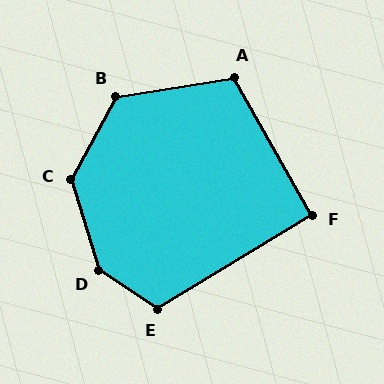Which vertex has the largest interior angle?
D, at approximately 140 degrees.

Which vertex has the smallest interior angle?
F, at approximately 92 degrees.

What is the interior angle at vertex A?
Approximately 110 degrees (obtuse).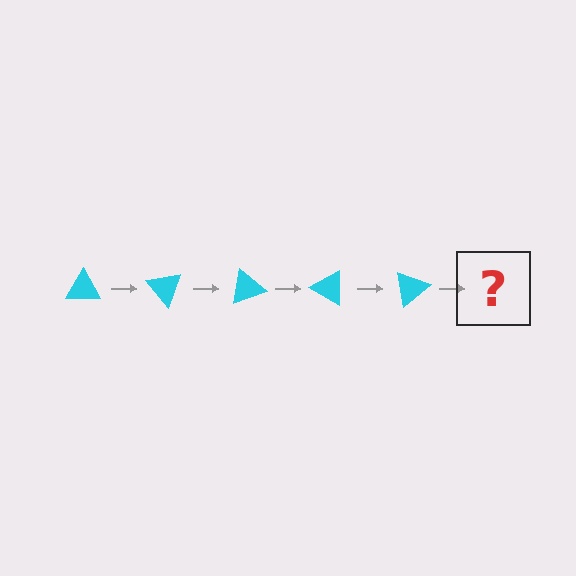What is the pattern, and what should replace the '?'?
The pattern is that the triangle rotates 50 degrees each step. The '?' should be a cyan triangle rotated 250 degrees.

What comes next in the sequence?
The next element should be a cyan triangle rotated 250 degrees.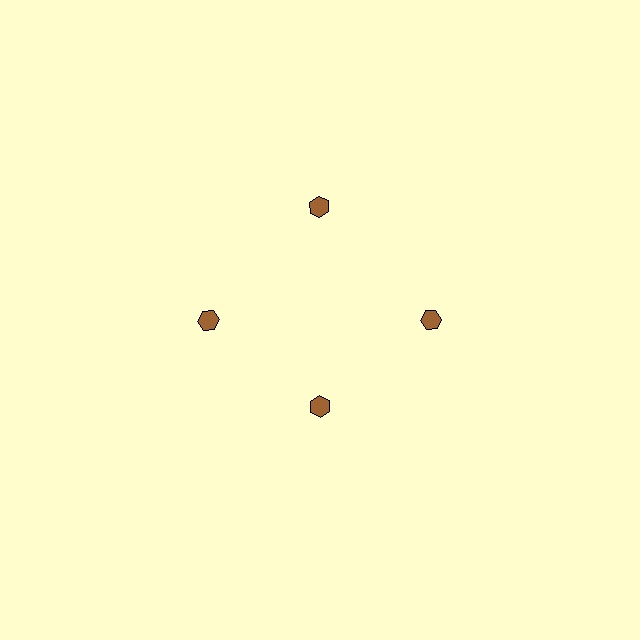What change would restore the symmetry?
The symmetry would be restored by moving it outward, back onto the ring so that all 4 hexagons sit at equal angles and equal distance from the center.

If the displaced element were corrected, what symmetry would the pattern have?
It would have 4-fold rotational symmetry — the pattern would map onto itself every 90 degrees.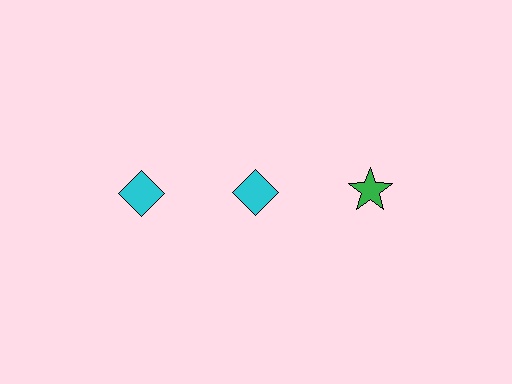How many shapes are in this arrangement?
There are 3 shapes arranged in a grid pattern.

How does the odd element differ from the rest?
It differs in both color (green instead of cyan) and shape (star instead of diamond).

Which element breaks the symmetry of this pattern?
The green star in the top row, center column breaks the symmetry. All other shapes are cyan diamonds.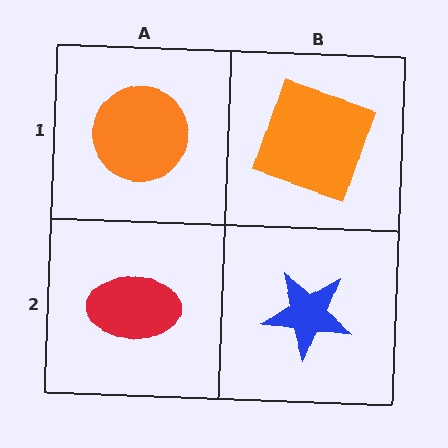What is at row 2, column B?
A blue star.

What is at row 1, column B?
An orange square.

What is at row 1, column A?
An orange circle.